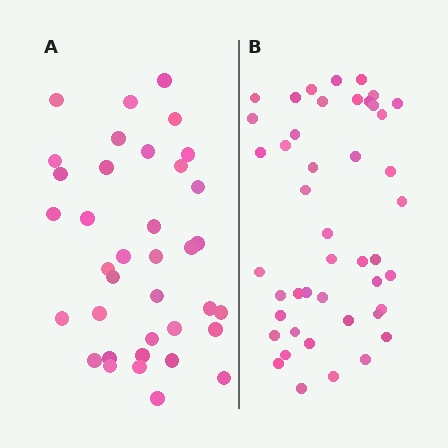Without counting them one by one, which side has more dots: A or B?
Region B (the right region) has more dots.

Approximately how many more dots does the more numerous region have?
Region B has roughly 8 or so more dots than region A.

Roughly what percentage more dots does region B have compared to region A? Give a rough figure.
About 20% more.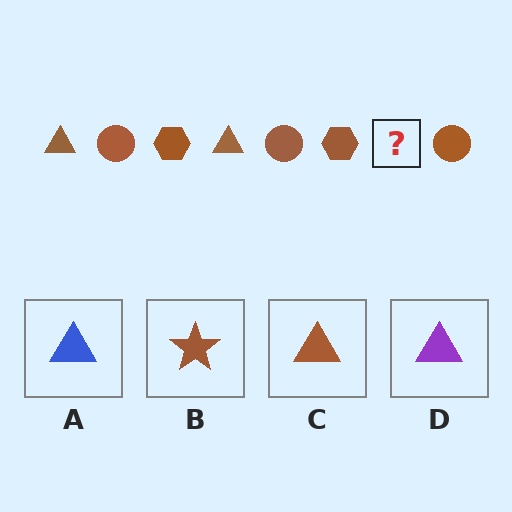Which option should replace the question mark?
Option C.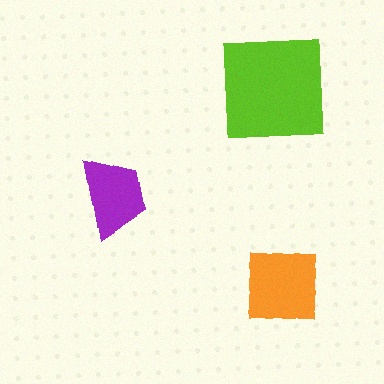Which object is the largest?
The lime square.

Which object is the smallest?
The purple trapezoid.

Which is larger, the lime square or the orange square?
The lime square.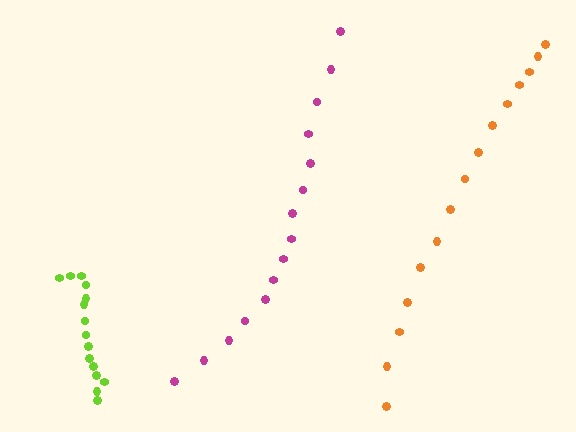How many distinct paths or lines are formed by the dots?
There are 3 distinct paths.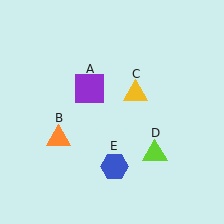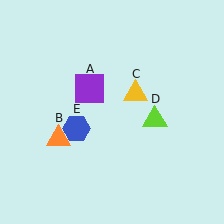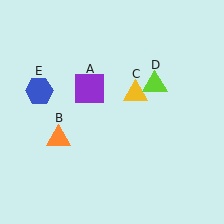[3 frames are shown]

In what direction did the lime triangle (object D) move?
The lime triangle (object D) moved up.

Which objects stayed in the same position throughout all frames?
Purple square (object A) and orange triangle (object B) and yellow triangle (object C) remained stationary.